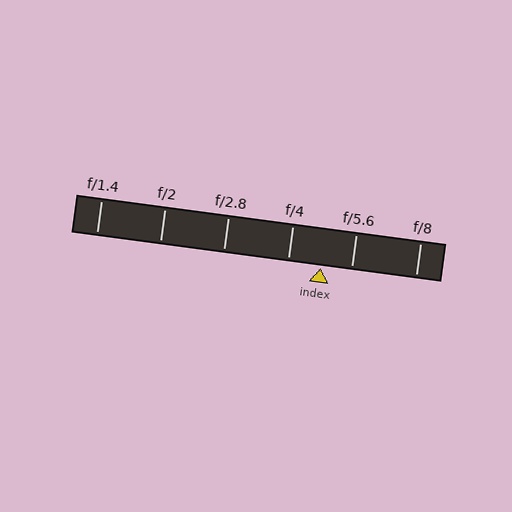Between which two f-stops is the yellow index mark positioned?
The index mark is between f/4 and f/5.6.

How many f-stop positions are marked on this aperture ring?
There are 6 f-stop positions marked.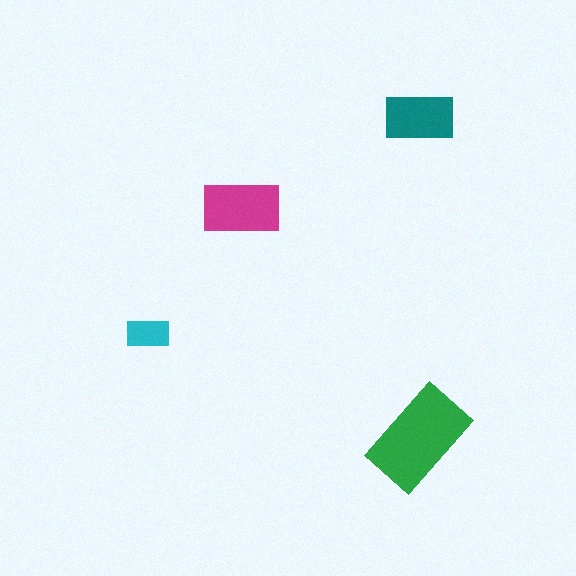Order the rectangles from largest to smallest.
the green one, the magenta one, the teal one, the cyan one.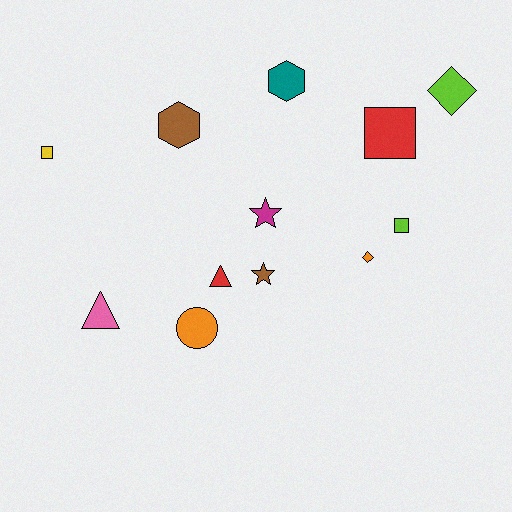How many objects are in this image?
There are 12 objects.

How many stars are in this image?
There are 2 stars.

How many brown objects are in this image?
There are 2 brown objects.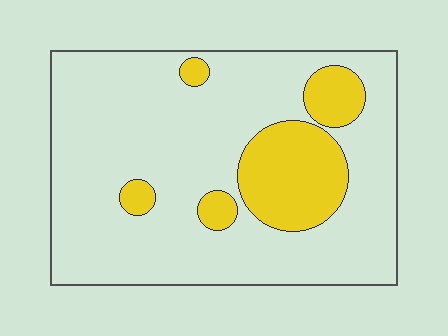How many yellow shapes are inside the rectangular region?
5.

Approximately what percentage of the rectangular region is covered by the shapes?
Approximately 20%.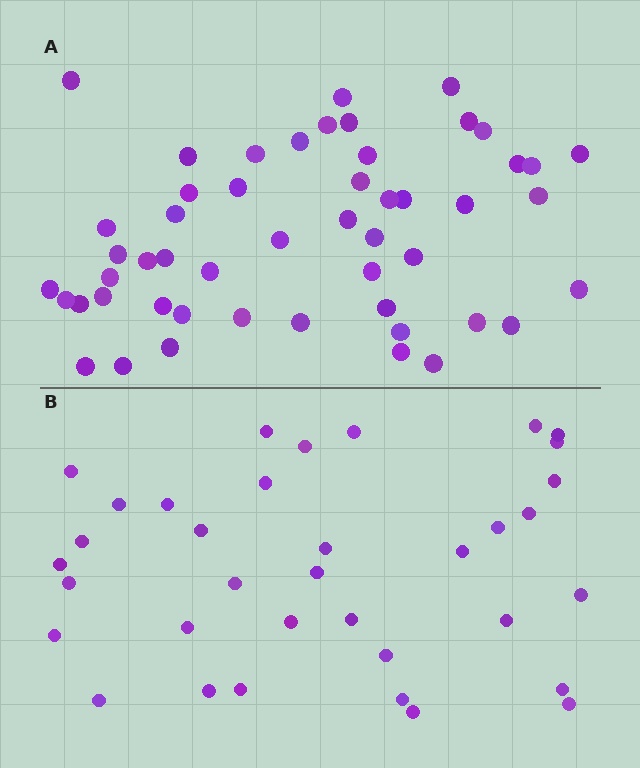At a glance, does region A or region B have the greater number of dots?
Region A (the top region) has more dots.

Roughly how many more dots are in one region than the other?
Region A has approximately 15 more dots than region B.